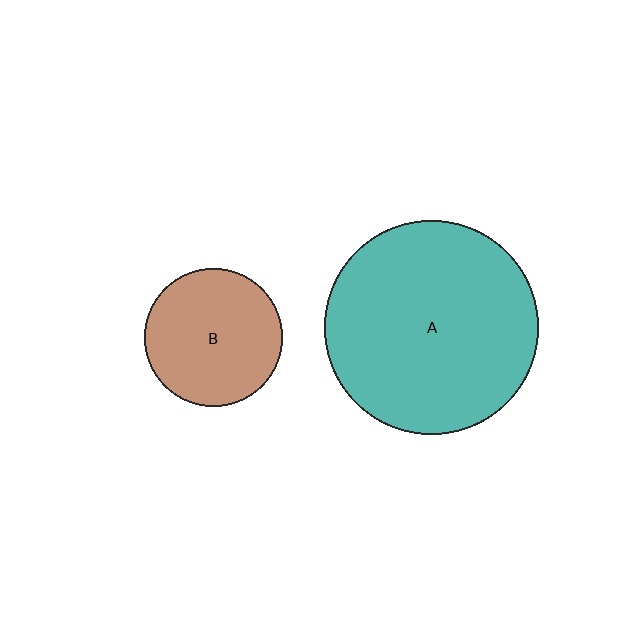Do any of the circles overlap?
No, none of the circles overlap.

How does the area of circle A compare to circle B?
Approximately 2.4 times.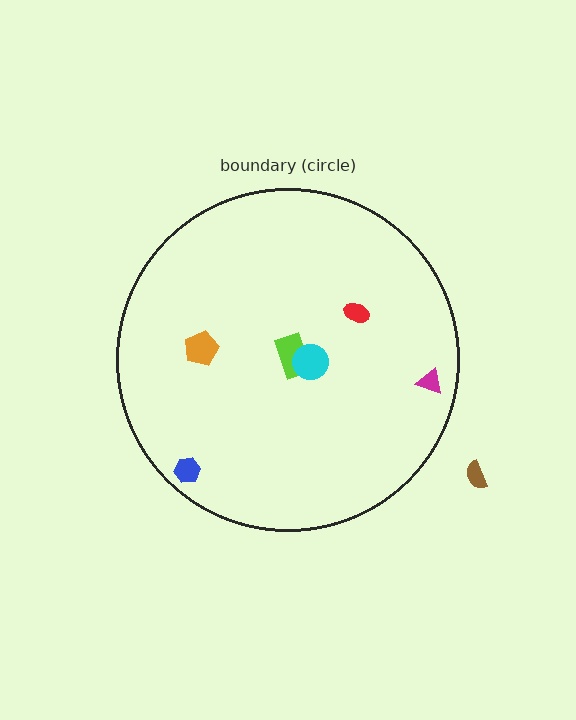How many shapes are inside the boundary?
6 inside, 1 outside.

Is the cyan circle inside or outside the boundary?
Inside.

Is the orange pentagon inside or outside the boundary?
Inside.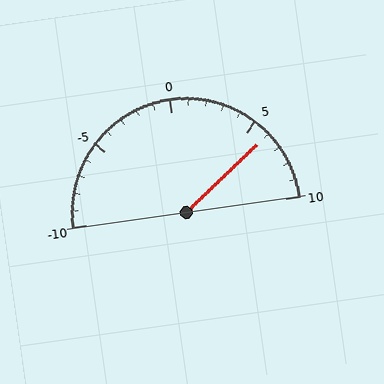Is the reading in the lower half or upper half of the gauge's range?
The reading is in the upper half of the range (-10 to 10).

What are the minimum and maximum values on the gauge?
The gauge ranges from -10 to 10.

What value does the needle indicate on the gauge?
The needle indicates approximately 6.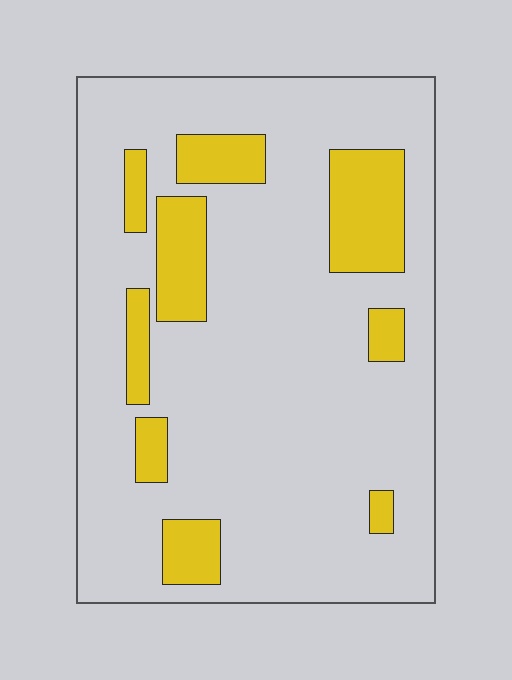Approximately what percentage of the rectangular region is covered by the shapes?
Approximately 20%.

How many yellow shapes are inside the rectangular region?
9.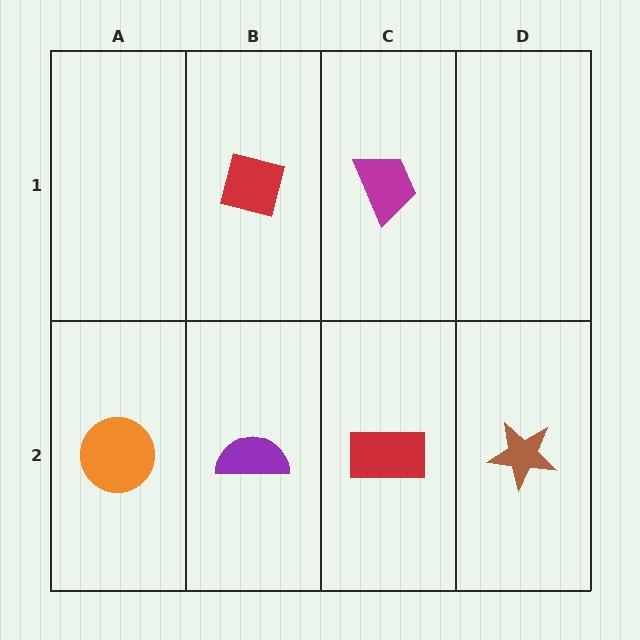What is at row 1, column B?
A red square.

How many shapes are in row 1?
2 shapes.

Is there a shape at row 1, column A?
No, that cell is empty.